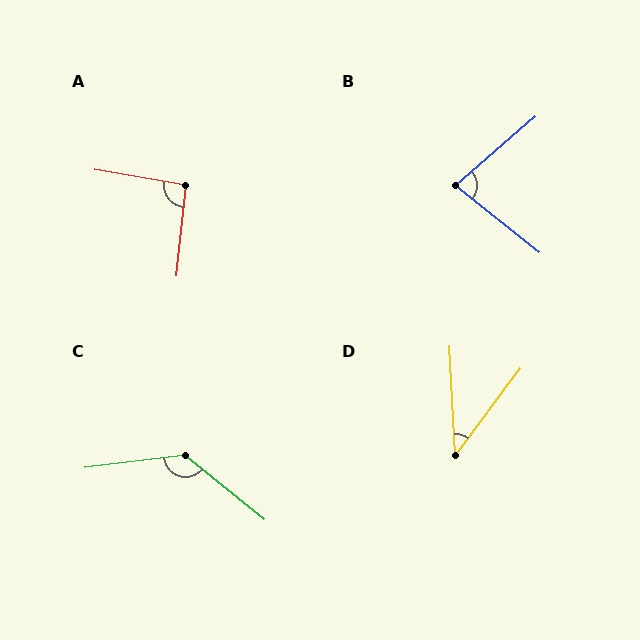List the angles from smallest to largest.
D (39°), B (79°), A (94°), C (134°).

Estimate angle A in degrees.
Approximately 94 degrees.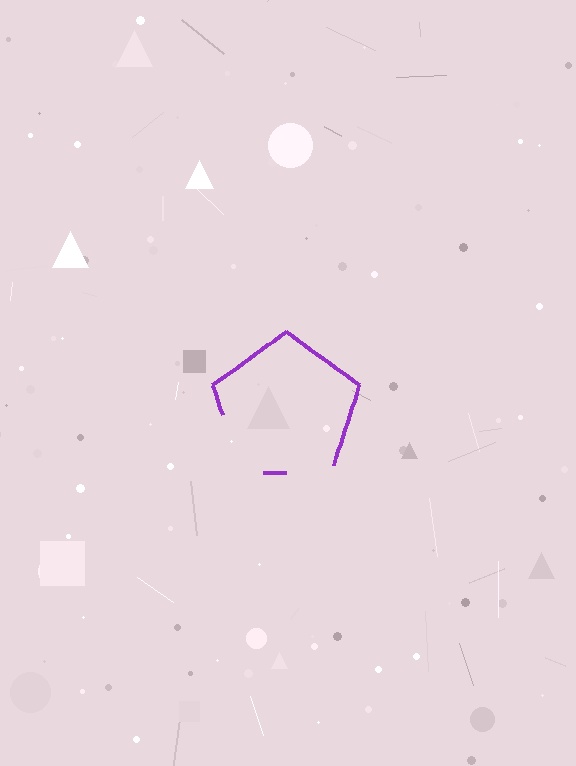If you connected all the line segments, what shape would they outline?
They would outline a pentagon.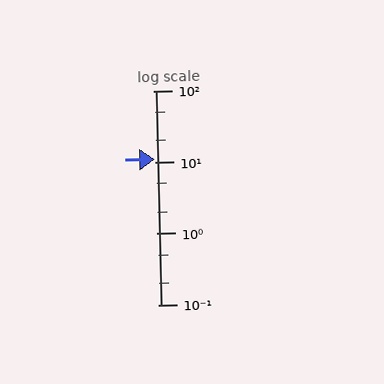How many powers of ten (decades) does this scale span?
The scale spans 3 decades, from 0.1 to 100.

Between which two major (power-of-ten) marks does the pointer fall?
The pointer is between 10 and 100.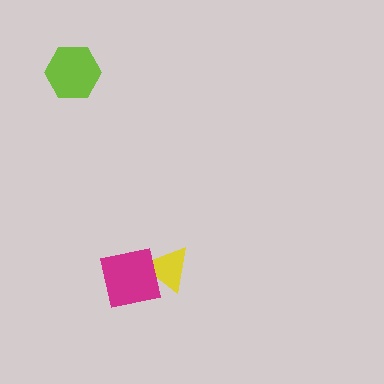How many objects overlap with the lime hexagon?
0 objects overlap with the lime hexagon.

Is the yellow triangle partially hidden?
Yes, it is partially covered by another shape.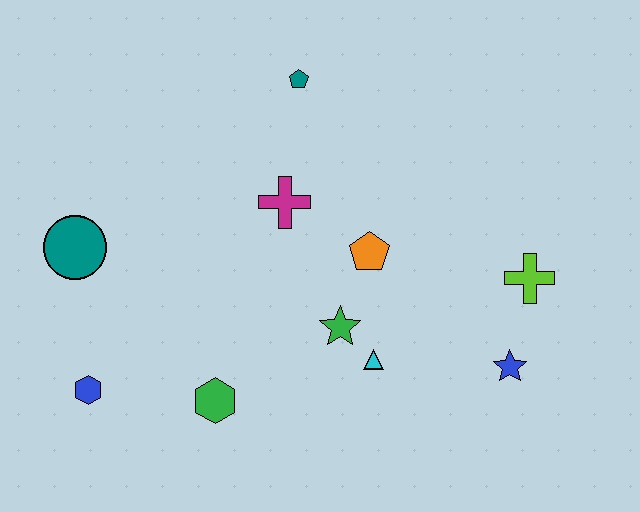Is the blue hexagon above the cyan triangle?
No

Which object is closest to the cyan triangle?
The green star is closest to the cyan triangle.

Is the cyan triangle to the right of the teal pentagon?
Yes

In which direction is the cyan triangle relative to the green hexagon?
The cyan triangle is to the right of the green hexagon.